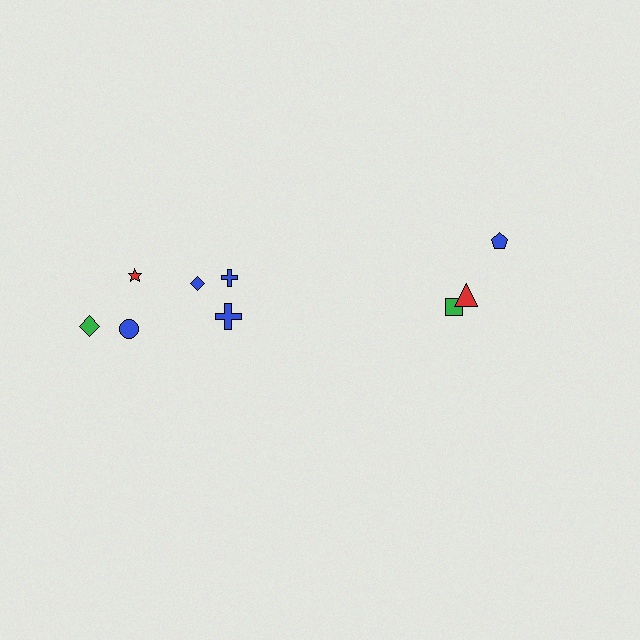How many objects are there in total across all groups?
There are 9 objects.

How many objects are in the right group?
There are 3 objects.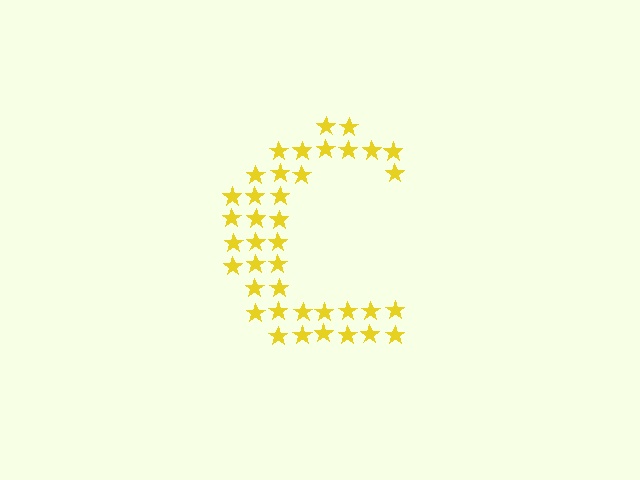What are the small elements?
The small elements are stars.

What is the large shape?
The large shape is the letter C.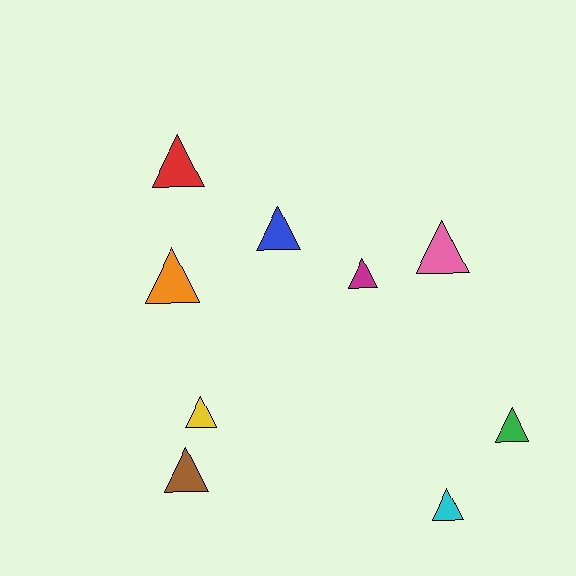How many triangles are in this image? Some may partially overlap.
There are 9 triangles.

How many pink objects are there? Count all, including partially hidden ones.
There is 1 pink object.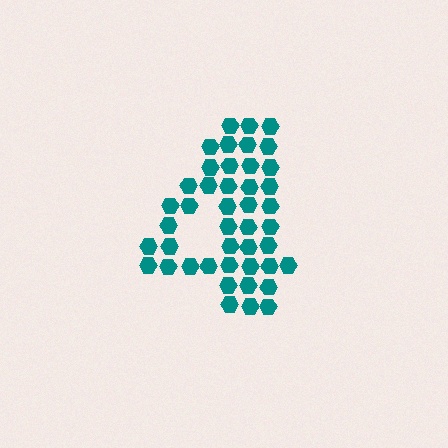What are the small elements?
The small elements are hexagons.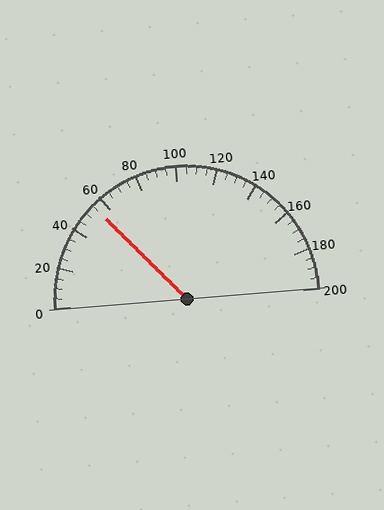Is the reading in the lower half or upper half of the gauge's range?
The reading is in the lower half of the range (0 to 200).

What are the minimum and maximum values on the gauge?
The gauge ranges from 0 to 200.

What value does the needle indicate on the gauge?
The needle indicates approximately 55.